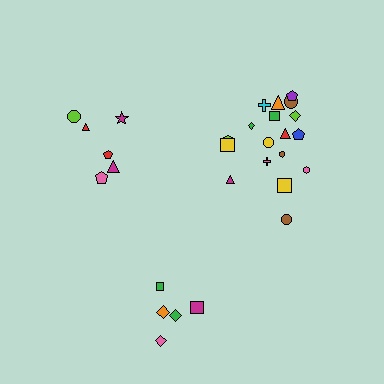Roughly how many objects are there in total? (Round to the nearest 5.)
Roughly 30 objects in total.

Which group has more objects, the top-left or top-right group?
The top-right group.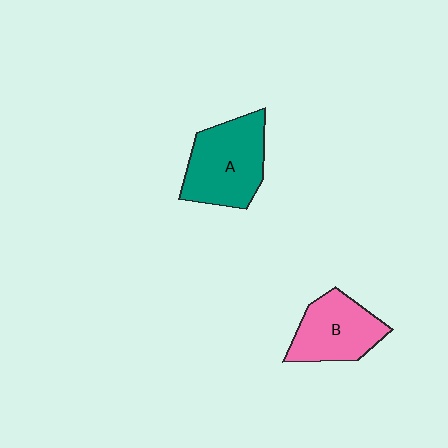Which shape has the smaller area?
Shape B (pink).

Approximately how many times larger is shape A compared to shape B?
Approximately 1.2 times.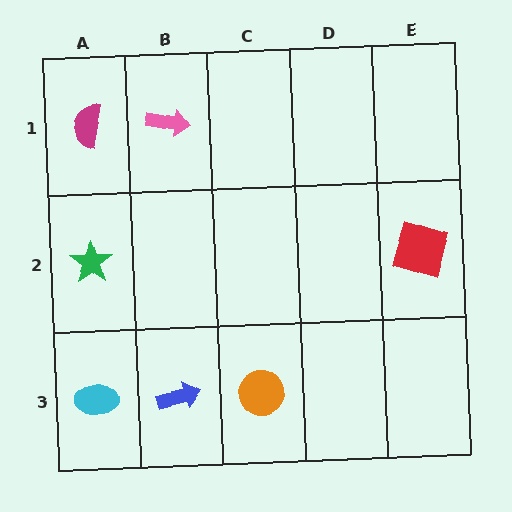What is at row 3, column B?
A blue arrow.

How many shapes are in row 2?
2 shapes.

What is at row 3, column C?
An orange circle.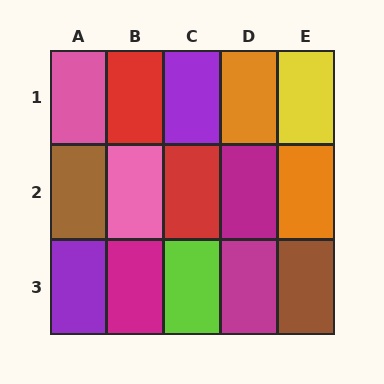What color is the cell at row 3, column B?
Magenta.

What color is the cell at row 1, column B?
Red.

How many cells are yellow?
1 cell is yellow.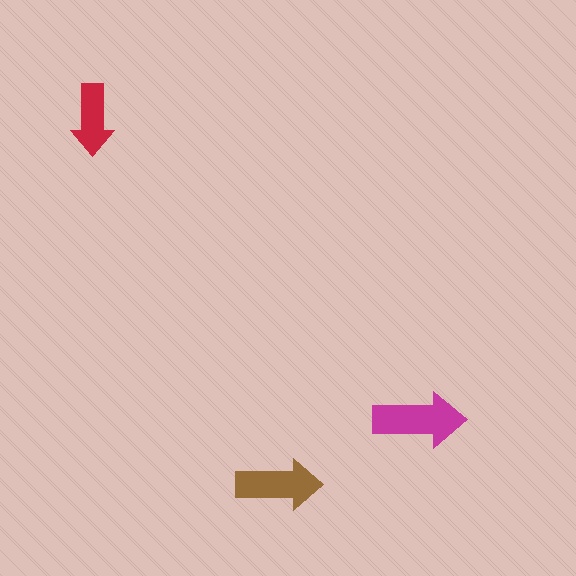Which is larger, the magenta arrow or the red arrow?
The magenta one.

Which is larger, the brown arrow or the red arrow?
The brown one.